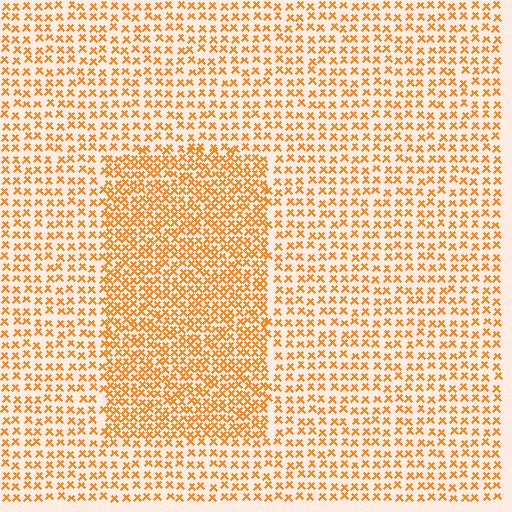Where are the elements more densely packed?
The elements are more densely packed inside the rectangle boundary.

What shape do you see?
I see a rectangle.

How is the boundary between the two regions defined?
The boundary is defined by a change in element density (approximately 1.8x ratio). All elements are the same color, size, and shape.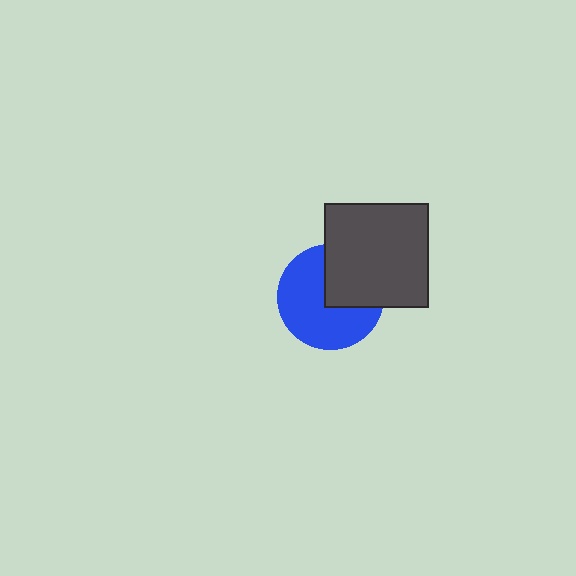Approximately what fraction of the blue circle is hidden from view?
Roughly 36% of the blue circle is hidden behind the dark gray square.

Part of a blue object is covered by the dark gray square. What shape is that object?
It is a circle.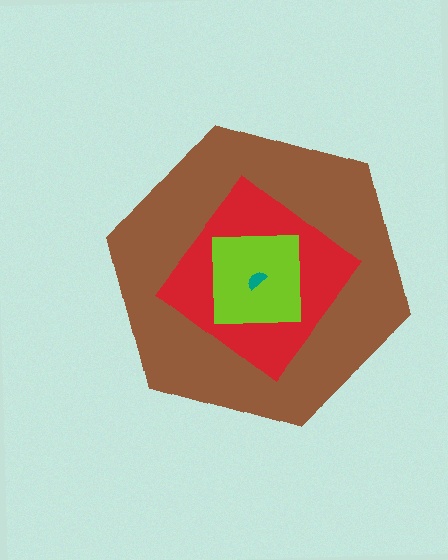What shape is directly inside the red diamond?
The lime square.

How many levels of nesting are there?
4.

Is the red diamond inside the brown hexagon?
Yes.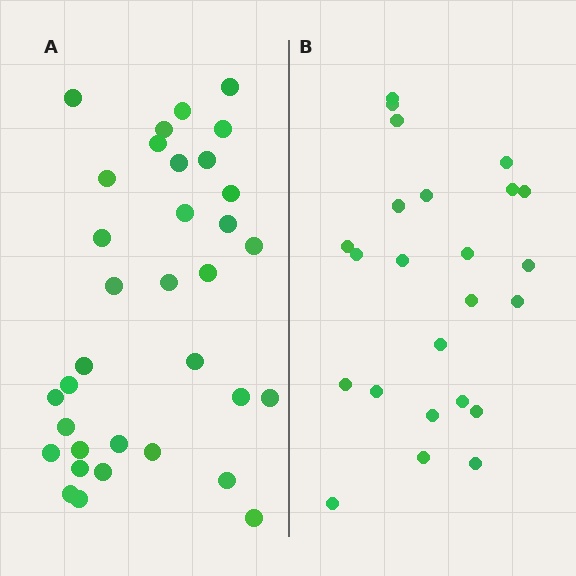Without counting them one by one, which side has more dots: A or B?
Region A (the left region) has more dots.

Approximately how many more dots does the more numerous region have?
Region A has roughly 10 or so more dots than region B.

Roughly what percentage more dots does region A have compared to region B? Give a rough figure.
About 40% more.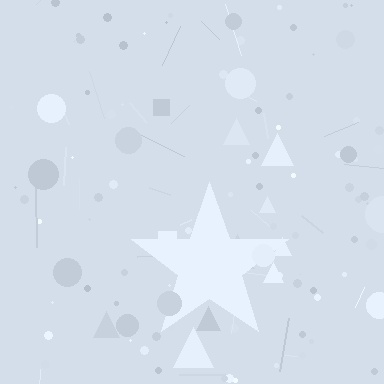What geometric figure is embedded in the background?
A star is embedded in the background.